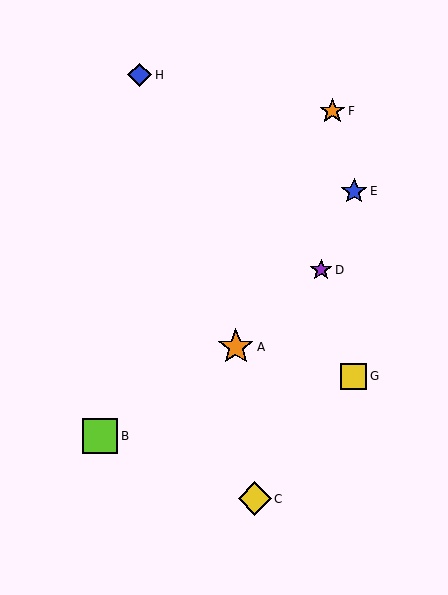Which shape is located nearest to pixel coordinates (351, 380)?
The yellow square (labeled G) at (354, 376) is nearest to that location.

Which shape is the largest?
The orange star (labeled A) is the largest.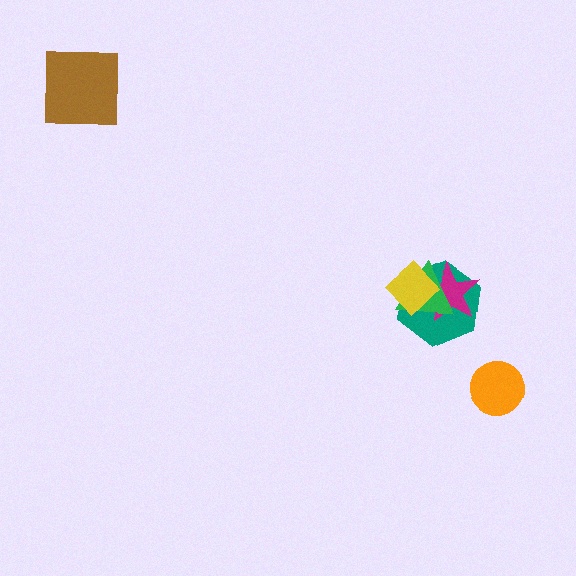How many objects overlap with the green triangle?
3 objects overlap with the green triangle.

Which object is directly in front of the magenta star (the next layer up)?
The green triangle is directly in front of the magenta star.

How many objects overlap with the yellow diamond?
3 objects overlap with the yellow diamond.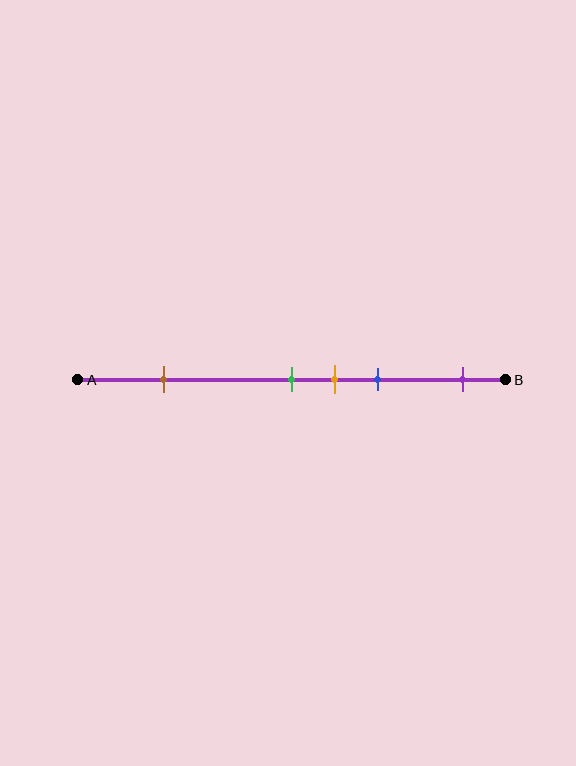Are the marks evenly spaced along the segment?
No, the marks are not evenly spaced.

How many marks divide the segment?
There are 5 marks dividing the segment.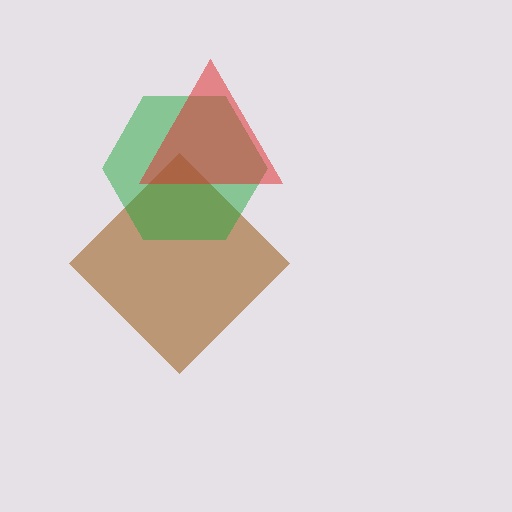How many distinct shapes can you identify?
There are 3 distinct shapes: a brown diamond, a green hexagon, a red triangle.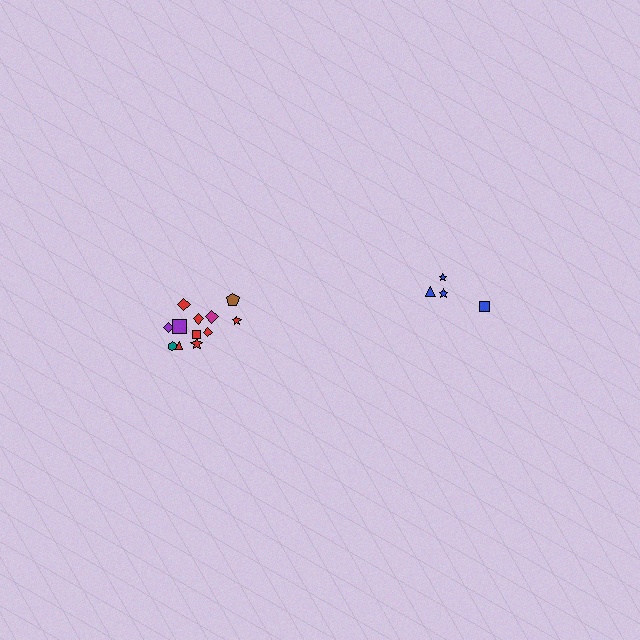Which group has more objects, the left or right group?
The left group.